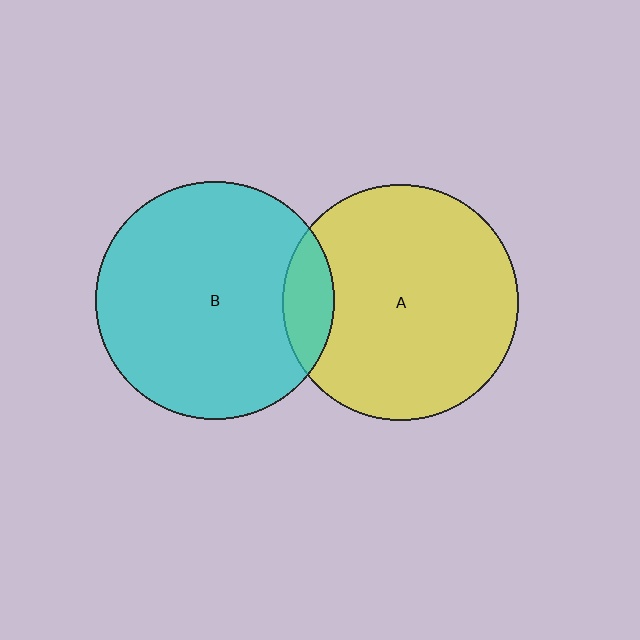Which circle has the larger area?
Circle B (cyan).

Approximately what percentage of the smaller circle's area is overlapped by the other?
Approximately 10%.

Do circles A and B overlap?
Yes.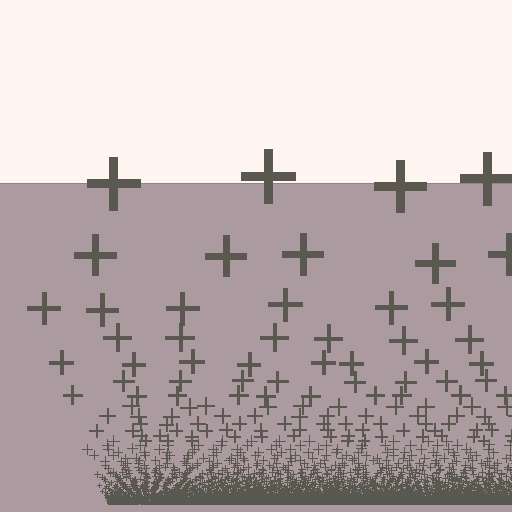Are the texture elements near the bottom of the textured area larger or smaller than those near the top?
Smaller. The gradient is inverted — elements near the bottom are smaller and denser.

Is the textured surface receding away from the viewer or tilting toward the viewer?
The surface appears to tilt toward the viewer. Texture elements get larger and sparser toward the top.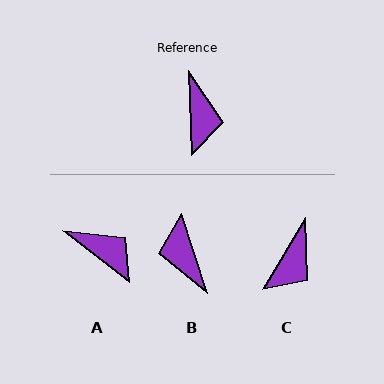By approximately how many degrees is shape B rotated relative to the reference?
Approximately 164 degrees clockwise.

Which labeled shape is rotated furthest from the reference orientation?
B, about 164 degrees away.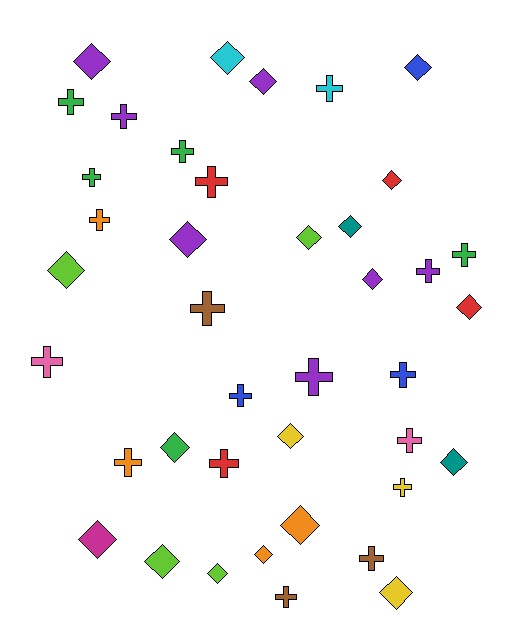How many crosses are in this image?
There are 20 crosses.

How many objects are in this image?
There are 40 objects.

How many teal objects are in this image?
There are 2 teal objects.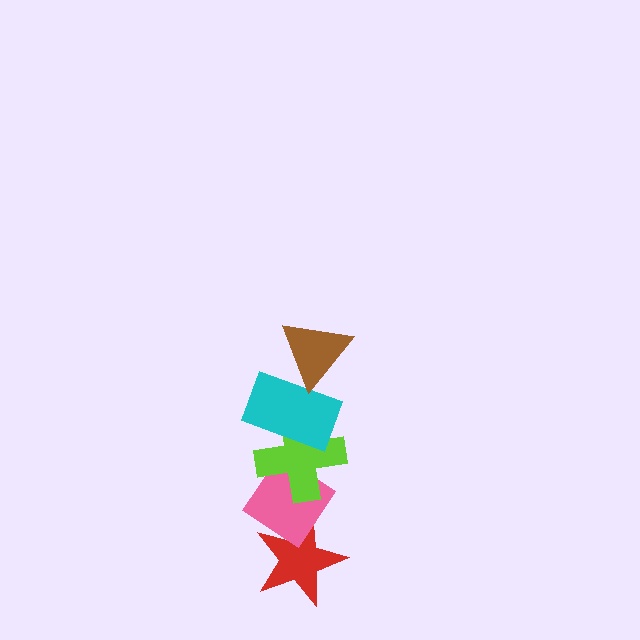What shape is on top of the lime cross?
The cyan rectangle is on top of the lime cross.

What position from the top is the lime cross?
The lime cross is 3rd from the top.